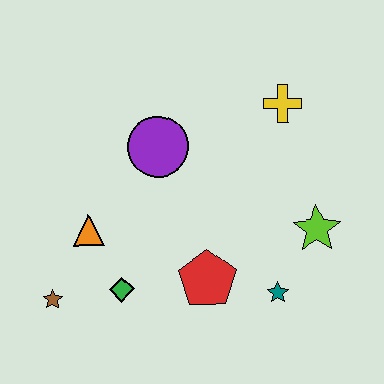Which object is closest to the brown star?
The green diamond is closest to the brown star.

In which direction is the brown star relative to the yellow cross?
The brown star is to the left of the yellow cross.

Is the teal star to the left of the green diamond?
No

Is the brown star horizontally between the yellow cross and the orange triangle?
No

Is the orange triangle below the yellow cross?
Yes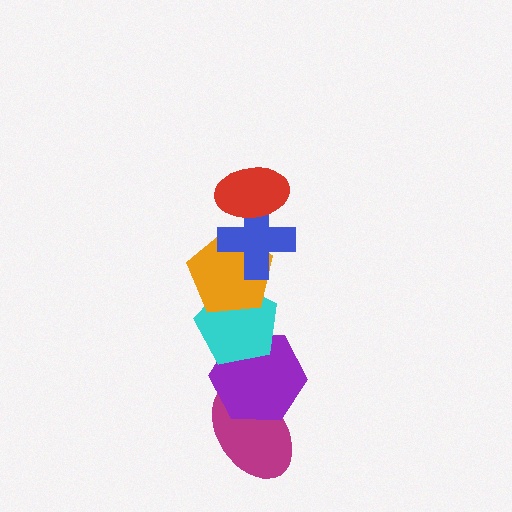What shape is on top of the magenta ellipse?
The purple hexagon is on top of the magenta ellipse.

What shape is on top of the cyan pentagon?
The orange pentagon is on top of the cyan pentagon.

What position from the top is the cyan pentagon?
The cyan pentagon is 4th from the top.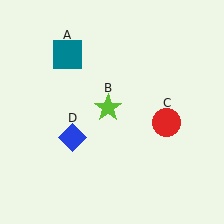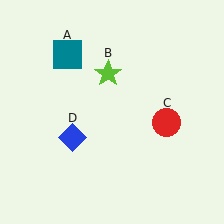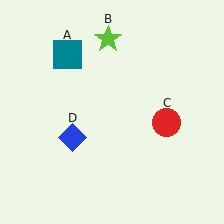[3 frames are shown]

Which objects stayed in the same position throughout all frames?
Teal square (object A) and red circle (object C) and blue diamond (object D) remained stationary.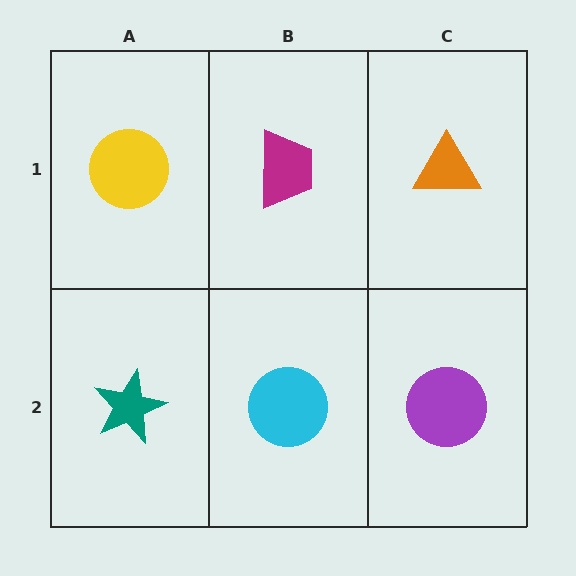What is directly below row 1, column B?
A cyan circle.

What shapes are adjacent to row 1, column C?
A purple circle (row 2, column C), a magenta trapezoid (row 1, column B).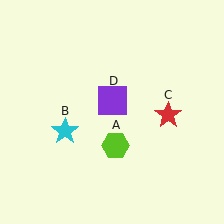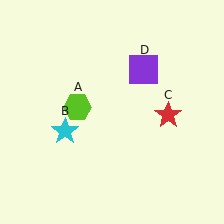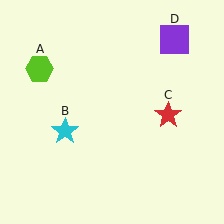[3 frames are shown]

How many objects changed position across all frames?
2 objects changed position: lime hexagon (object A), purple square (object D).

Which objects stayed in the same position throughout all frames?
Cyan star (object B) and red star (object C) remained stationary.